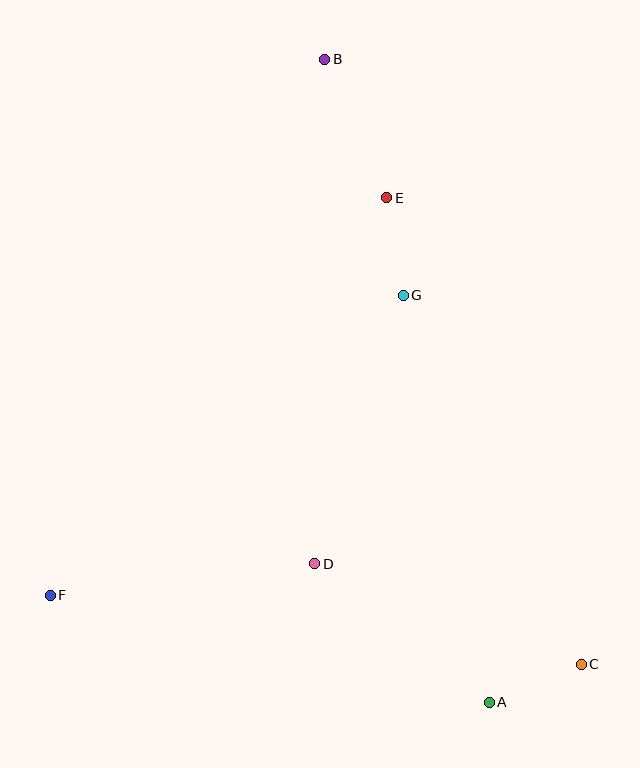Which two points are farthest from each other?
Points A and B are farthest from each other.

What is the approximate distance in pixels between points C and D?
The distance between C and D is approximately 285 pixels.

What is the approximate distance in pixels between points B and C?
The distance between B and C is approximately 657 pixels.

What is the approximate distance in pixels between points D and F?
The distance between D and F is approximately 266 pixels.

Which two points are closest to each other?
Points E and G are closest to each other.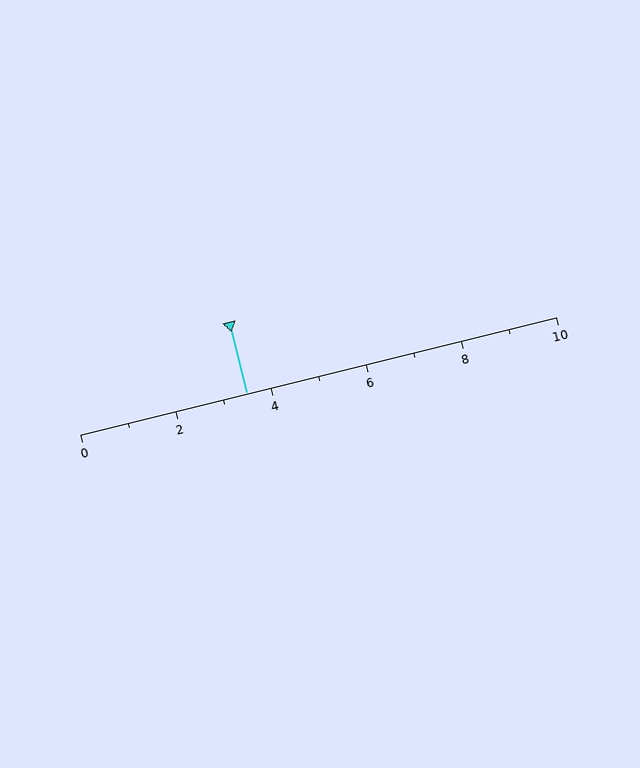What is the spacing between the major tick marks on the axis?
The major ticks are spaced 2 apart.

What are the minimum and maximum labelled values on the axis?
The axis runs from 0 to 10.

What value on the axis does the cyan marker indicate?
The marker indicates approximately 3.5.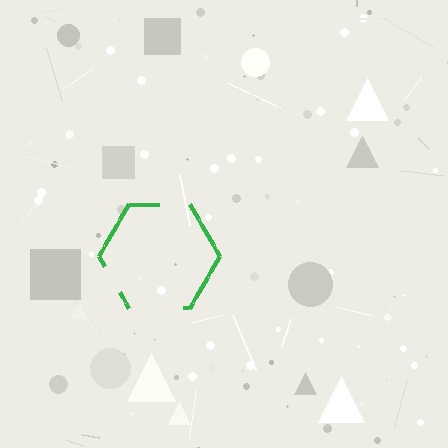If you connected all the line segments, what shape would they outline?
They would outline a hexagon.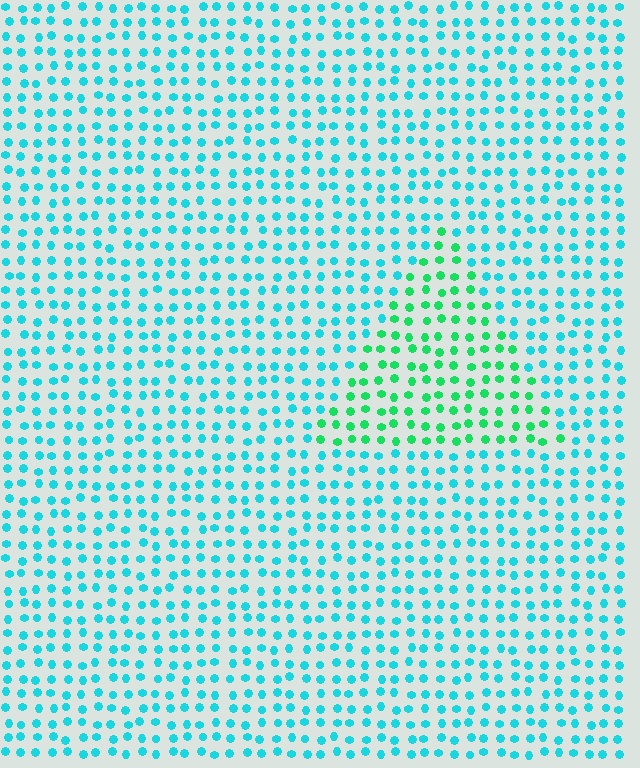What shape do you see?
I see a triangle.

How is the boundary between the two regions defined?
The boundary is defined purely by a slight shift in hue (about 41 degrees). Spacing, size, and orientation are identical on both sides.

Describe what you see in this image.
The image is filled with small cyan elements in a uniform arrangement. A triangle-shaped region is visible where the elements are tinted to a slightly different hue, forming a subtle color boundary.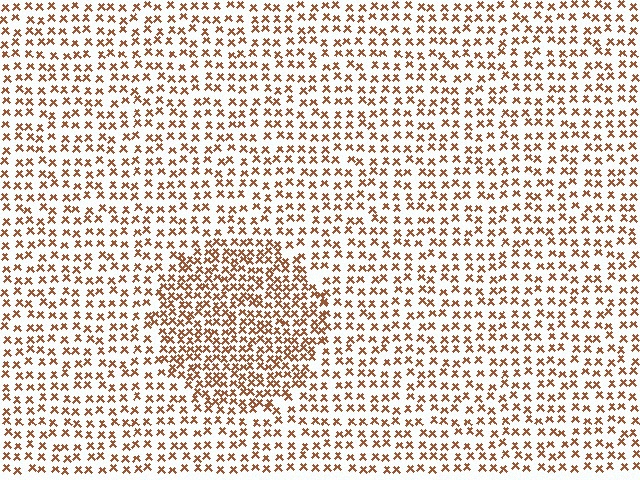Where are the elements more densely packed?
The elements are more densely packed inside the circle boundary.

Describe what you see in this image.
The image contains small brown elements arranged at two different densities. A circle-shaped region is visible where the elements are more densely packed than the surrounding area.